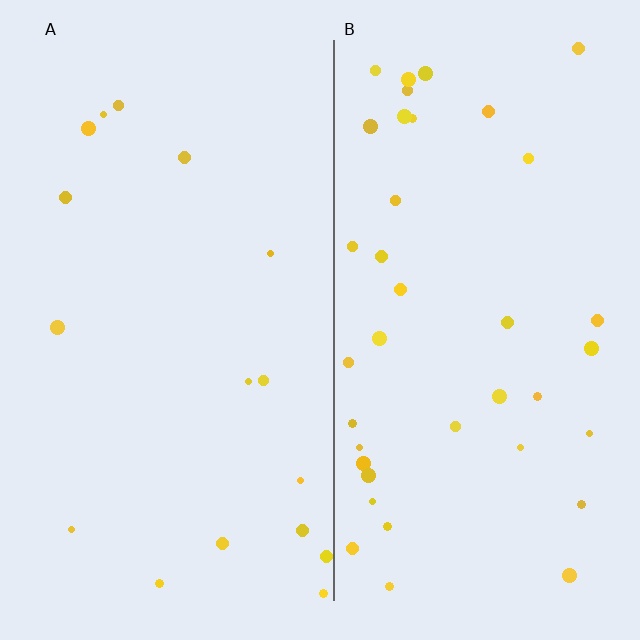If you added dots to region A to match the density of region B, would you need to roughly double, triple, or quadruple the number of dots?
Approximately double.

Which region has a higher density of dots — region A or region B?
B (the right).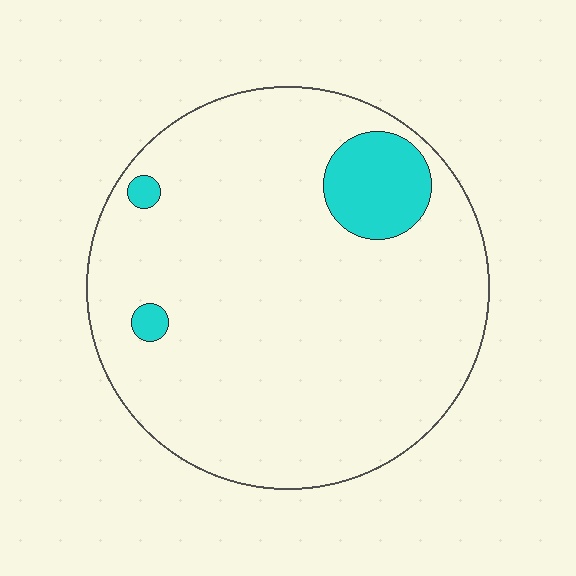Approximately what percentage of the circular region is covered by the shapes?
Approximately 10%.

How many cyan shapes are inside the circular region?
3.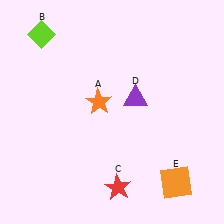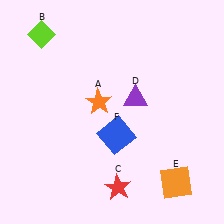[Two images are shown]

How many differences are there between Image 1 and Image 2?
There is 1 difference between the two images.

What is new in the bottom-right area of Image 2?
A blue square (F) was added in the bottom-right area of Image 2.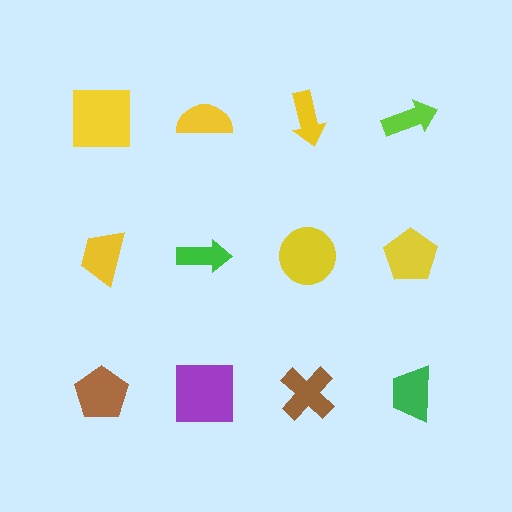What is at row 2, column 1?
A yellow trapezoid.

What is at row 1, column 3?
A yellow arrow.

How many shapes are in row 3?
4 shapes.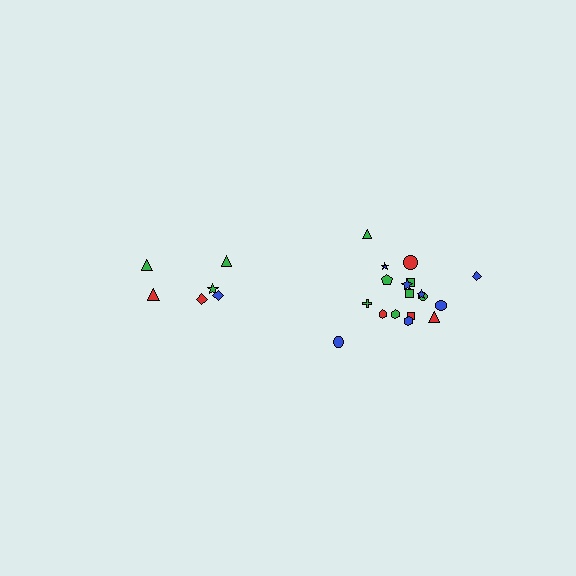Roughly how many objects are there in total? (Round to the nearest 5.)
Roughly 25 objects in total.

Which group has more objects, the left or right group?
The right group.